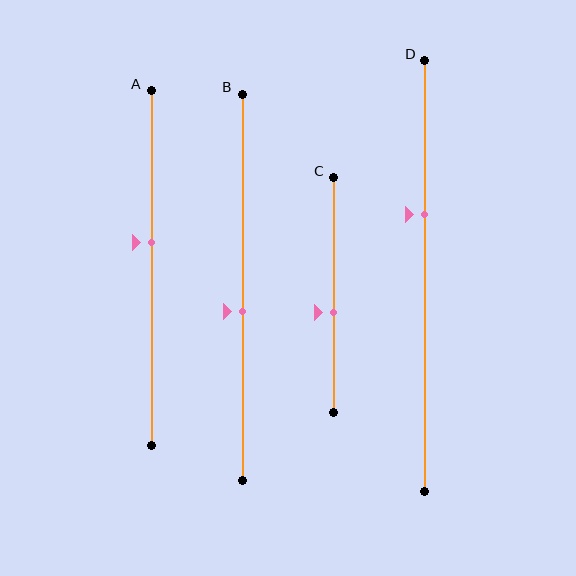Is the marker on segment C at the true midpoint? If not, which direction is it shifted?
No, the marker on segment C is shifted downward by about 7% of the segment length.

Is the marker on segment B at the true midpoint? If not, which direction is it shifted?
No, the marker on segment B is shifted downward by about 6% of the segment length.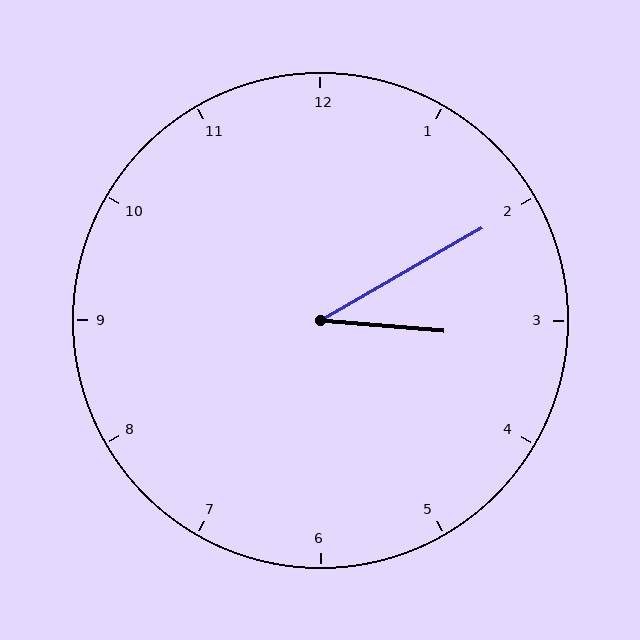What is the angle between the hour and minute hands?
Approximately 35 degrees.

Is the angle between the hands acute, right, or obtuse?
It is acute.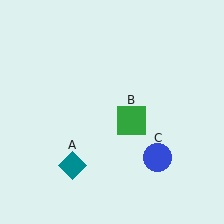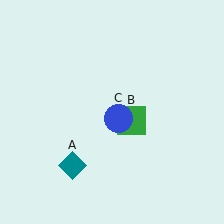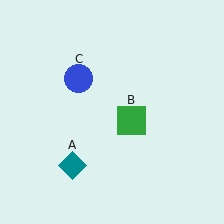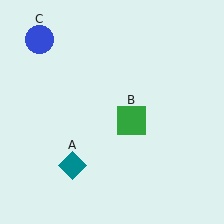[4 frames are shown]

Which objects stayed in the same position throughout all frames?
Teal diamond (object A) and green square (object B) remained stationary.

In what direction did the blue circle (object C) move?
The blue circle (object C) moved up and to the left.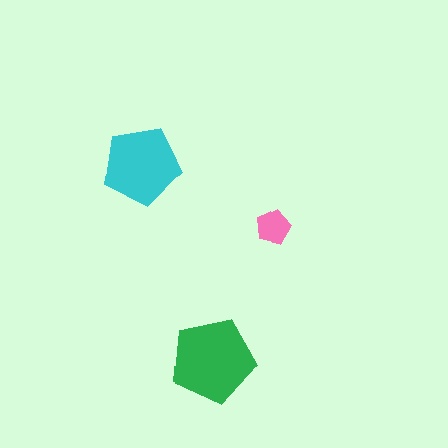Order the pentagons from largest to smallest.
the green one, the cyan one, the pink one.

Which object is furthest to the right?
The pink pentagon is rightmost.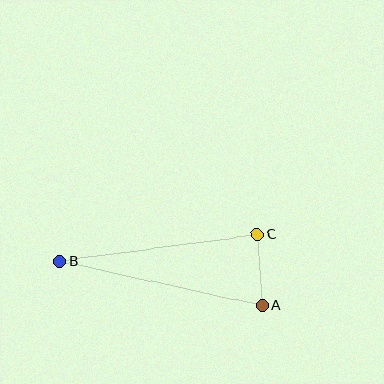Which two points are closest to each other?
Points A and C are closest to each other.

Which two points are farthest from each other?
Points A and B are farthest from each other.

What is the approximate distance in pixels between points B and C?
The distance between B and C is approximately 199 pixels.